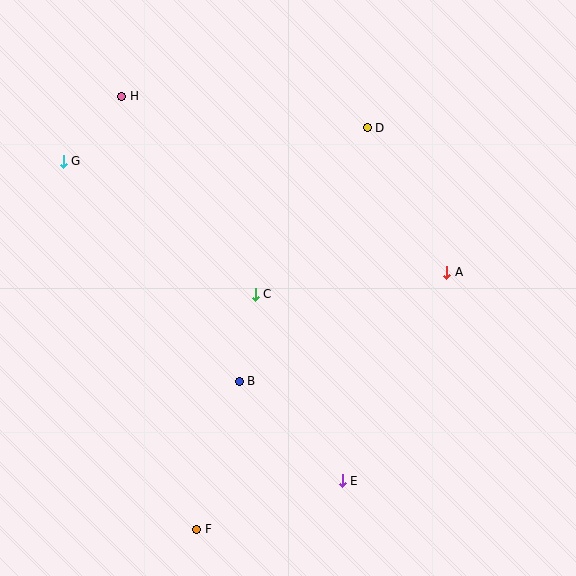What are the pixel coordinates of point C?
Point C is at (255, 294).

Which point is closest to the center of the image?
Point C at (255, 294) is closest to the center.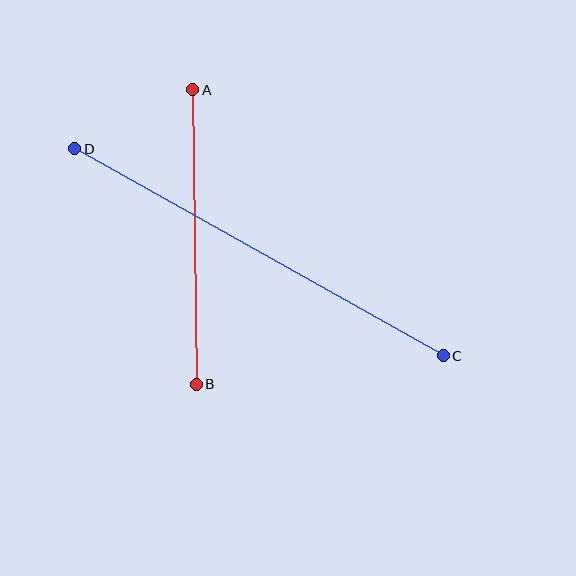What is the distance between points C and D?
The distance is approximately 422 pixels.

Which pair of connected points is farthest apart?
Points C and D are farthest apart.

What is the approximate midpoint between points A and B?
The midpoint is at approximately (194, 237) pixels.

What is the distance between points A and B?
The distance is approximately 294 pixels.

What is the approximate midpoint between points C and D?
The midpoint is at approximately (259, 252) pixels.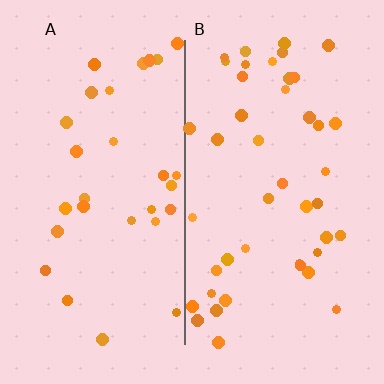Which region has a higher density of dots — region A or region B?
B (the right).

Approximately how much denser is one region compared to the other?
Approximately 1.5× — region B over region A.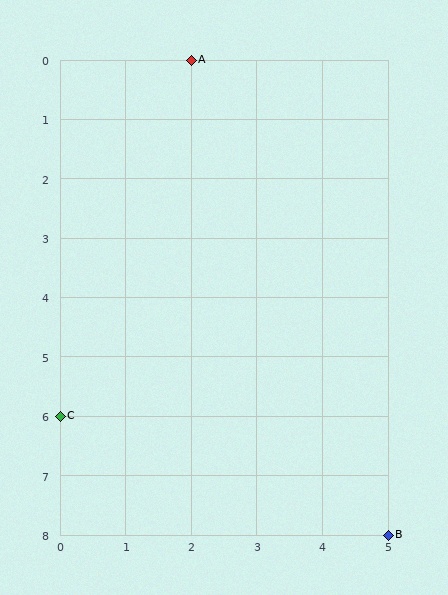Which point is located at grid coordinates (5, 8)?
Point B is at (5, 8).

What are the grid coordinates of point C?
Point C is at grid coordinates (0, 6).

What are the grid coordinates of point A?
Point A is at grid coordinates (2, 0).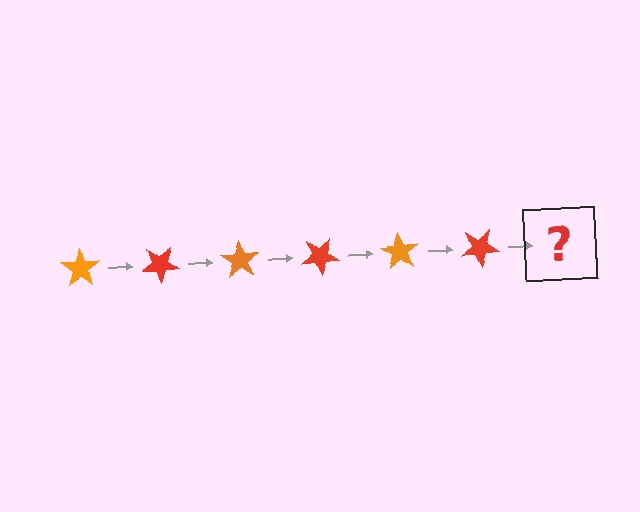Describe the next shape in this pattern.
It should be an orange star, rotated 210 degrees from the start.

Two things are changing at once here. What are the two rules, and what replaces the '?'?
The two rules are that it rotates 35 degrees each step and the color cycles through orange and red. The '?' should be an orange star, rotated 210 degrees from the start.